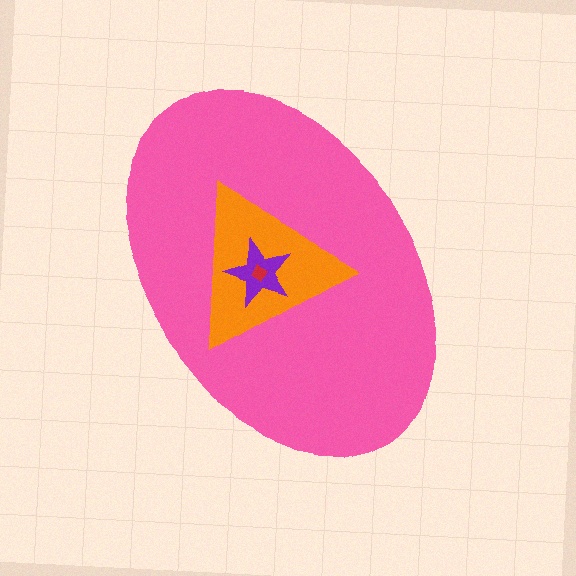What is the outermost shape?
The pink ellipse.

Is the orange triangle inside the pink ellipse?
Yes.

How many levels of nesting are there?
4.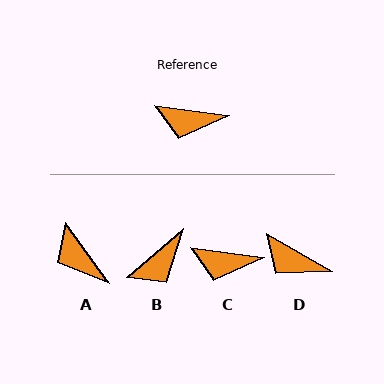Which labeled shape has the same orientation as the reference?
C.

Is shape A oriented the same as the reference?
No, it is off by about 47 degrees.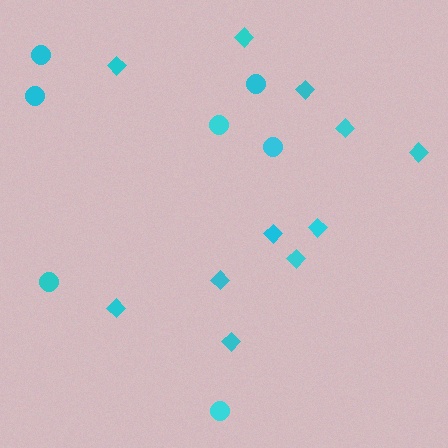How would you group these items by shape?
There are 2 groups: one group of circles (7) and one group of diamonds (11).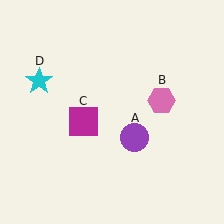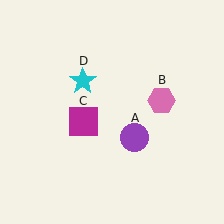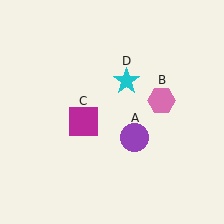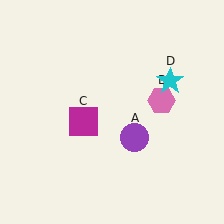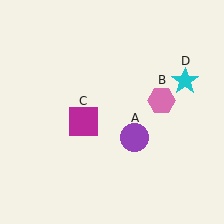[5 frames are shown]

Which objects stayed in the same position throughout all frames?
Purple circle (object A) and pink hexagon (object B) and magenta square (object C) remained stationary.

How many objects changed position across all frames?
1 object changed position: cyan star (object D).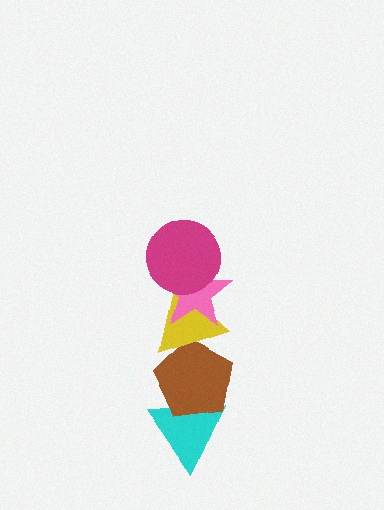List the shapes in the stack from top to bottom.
From top to bottom: the magenta circle, the pink star, the yellow triangle, the brown pentagon, the cyan triangle.